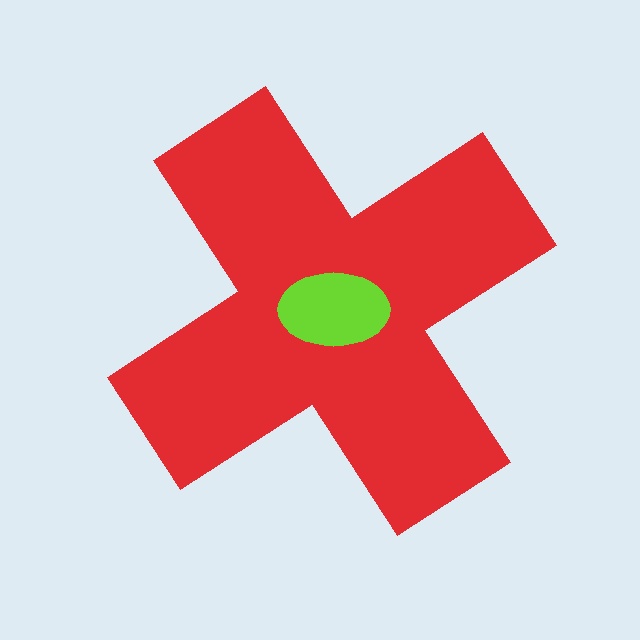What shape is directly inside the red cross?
The lime ellipse.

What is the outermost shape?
The red cross.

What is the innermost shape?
The lime ellipse.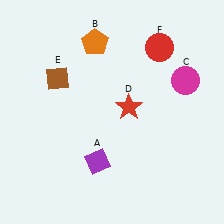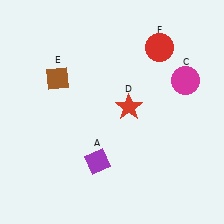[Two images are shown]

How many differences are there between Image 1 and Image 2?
There is 1 difference between the two images.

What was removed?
The orange pentagon (B) was removed in Image 2.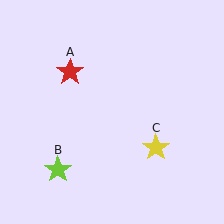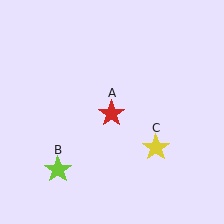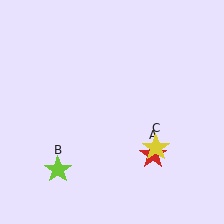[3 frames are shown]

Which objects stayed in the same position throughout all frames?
Lime star (object B) and yellow star (object C) remained stationary.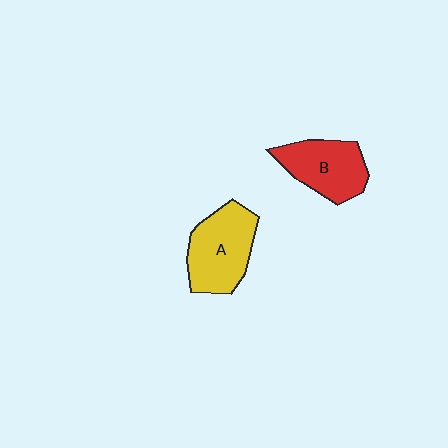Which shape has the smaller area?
Shape B (red).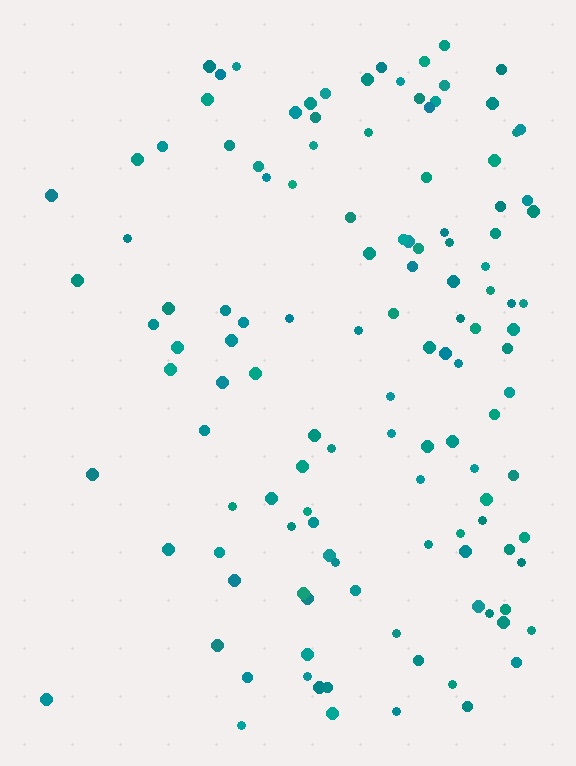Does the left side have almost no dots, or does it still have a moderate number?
Still a moderate number, just noticeably fewer than the right.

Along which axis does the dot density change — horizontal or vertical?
Horizontal.